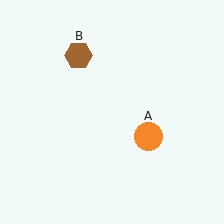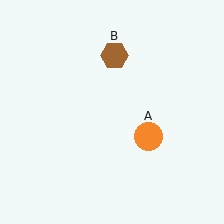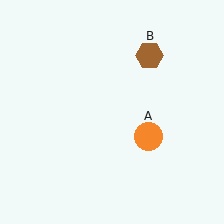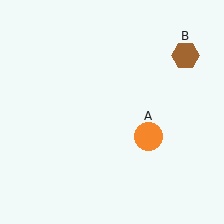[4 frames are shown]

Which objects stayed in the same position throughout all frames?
Orange circle (object A) remained stationary.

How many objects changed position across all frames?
1 object changed position: brown hexagon (object B).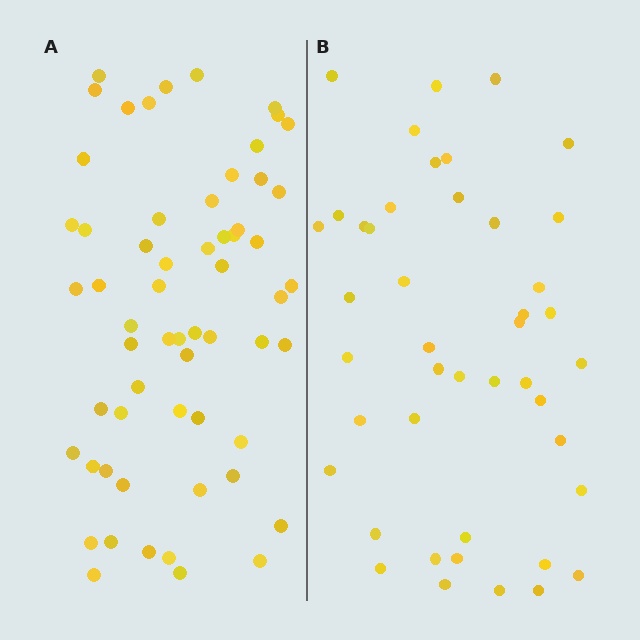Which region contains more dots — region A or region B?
Region A (the left region) has more dots.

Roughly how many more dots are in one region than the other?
Region A has approximately 15 more dots than region B.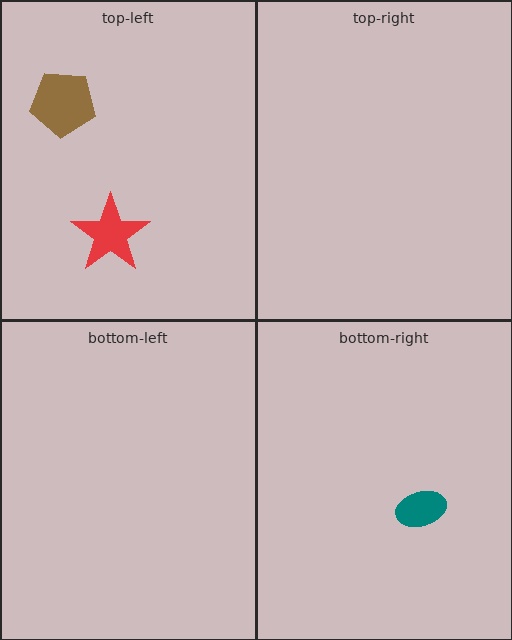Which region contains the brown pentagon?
The top-left region.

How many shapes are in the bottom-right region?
1.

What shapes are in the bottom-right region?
The teal ellipse.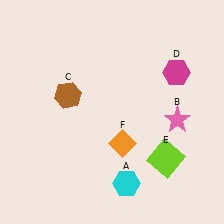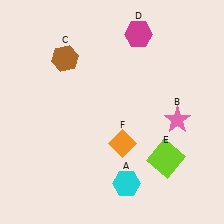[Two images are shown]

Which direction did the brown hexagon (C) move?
The brown hexagon (C) moved up.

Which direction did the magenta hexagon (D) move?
The magenta hexagon (D) moved left.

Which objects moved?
The objects that moved are: the brown hexagon (C), the magenta hexagon (D).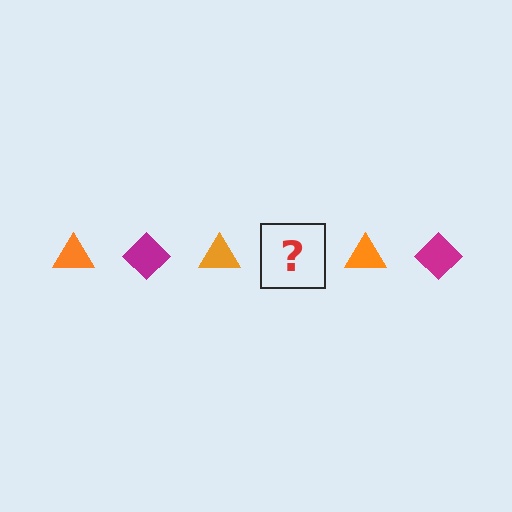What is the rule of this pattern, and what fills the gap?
The rule is that the pattern alternates between orange triangle and magenta diamond. The gap should be filled with a magenta diamond.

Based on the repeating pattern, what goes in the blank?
The blank should be a magenta diamond.